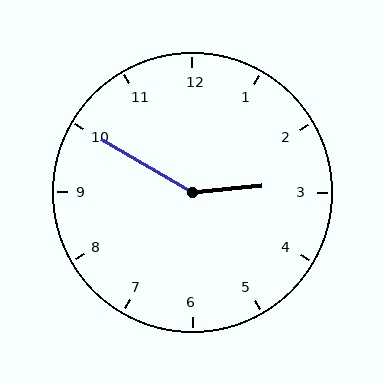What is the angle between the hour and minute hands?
Approximately 145 degrees.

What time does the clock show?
2:50.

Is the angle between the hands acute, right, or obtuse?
It is obtuse.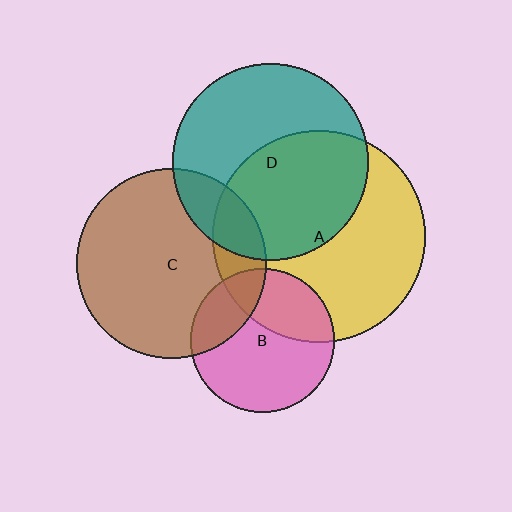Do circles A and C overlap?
Yes.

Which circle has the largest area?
Circle A (yellow).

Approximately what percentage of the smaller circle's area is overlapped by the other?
Approximately 15%.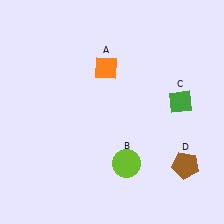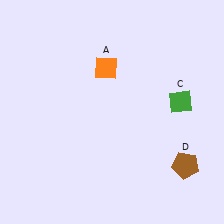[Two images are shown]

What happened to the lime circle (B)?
The lime circle (B) was removed in Image 2. It was in the bottom-right area of Image 1.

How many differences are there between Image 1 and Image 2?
There is 1 difference between the two images.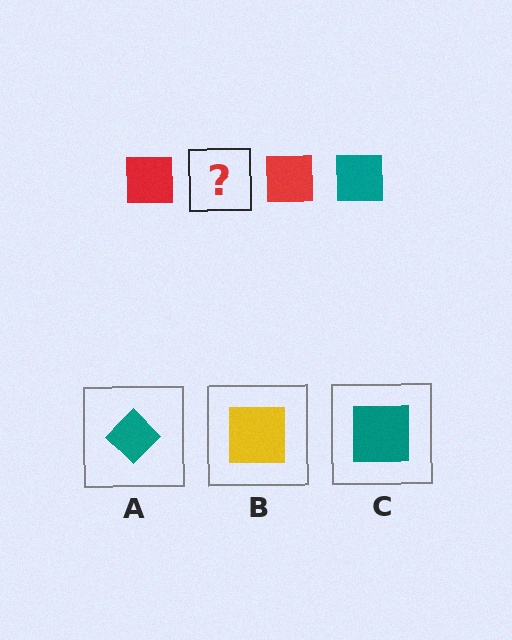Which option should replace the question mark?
Option C.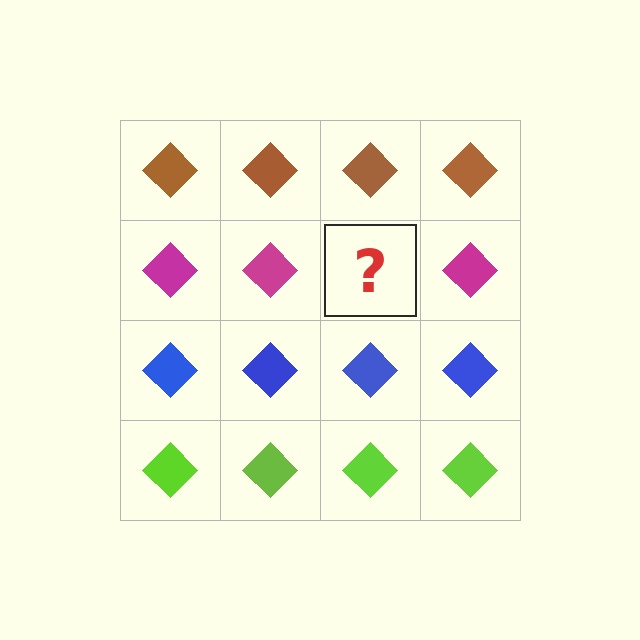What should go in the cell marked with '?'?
The missing cell should contain a magenta diamond.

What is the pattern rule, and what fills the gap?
The rule is that each row has a consistent color. The gap should be filled with a magenta diamond.